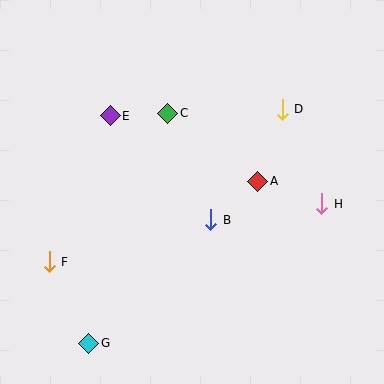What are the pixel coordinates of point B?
Point B is at (211, 220).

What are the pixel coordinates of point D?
Point D is at (282, 109).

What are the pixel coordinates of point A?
Point A is at (258, 181).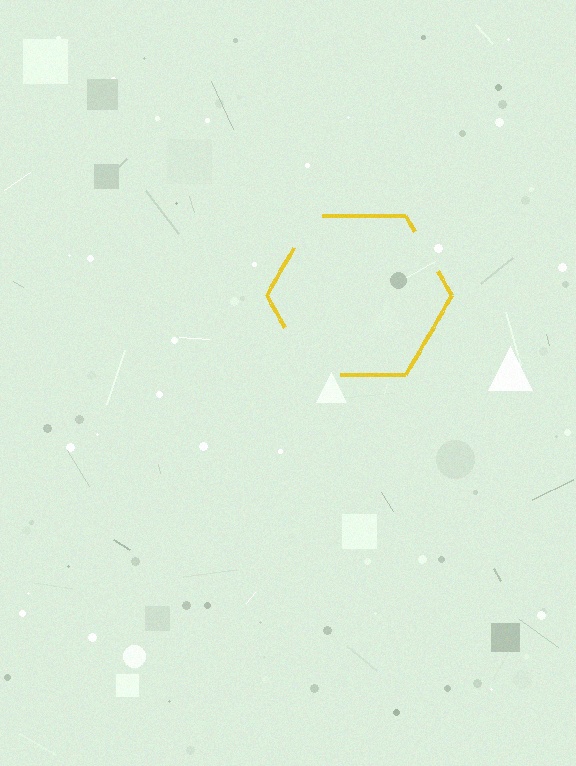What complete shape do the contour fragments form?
The contour fragments form a hexagon.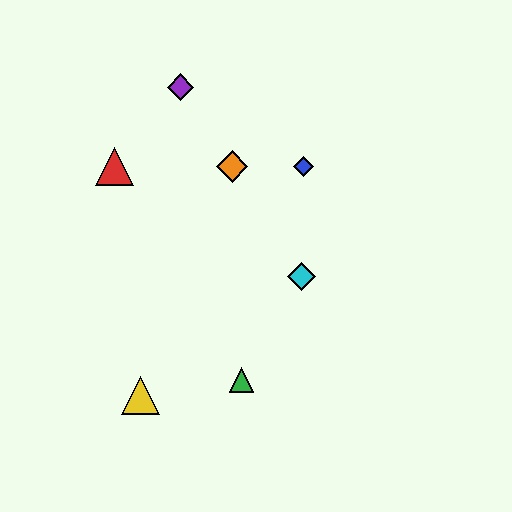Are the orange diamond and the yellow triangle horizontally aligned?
No, the orange diamond is at y≈167 and the yellow triangle is at y≈395.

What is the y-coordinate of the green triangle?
The green triangle is at y≈380.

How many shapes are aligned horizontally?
3 shapes (the red triangle, the blue diamond, the orange diamond) are aligned horizontally.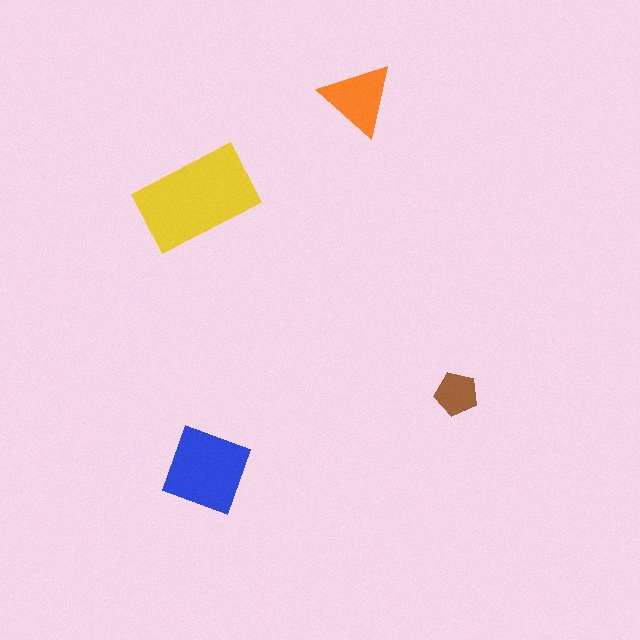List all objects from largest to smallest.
The yellow rectangle, the blue square, the orange triangle, the brown pentagon.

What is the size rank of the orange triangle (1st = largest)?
3rd.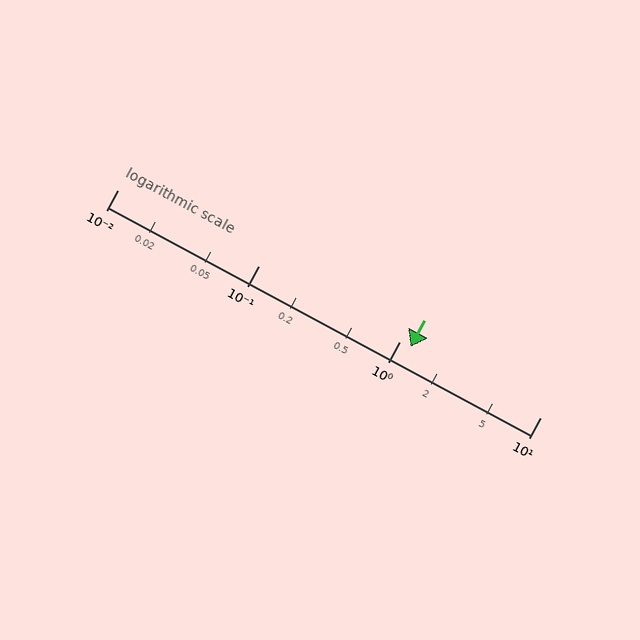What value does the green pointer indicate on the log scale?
The pointer indicates approximately 1.2.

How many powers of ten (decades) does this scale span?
The scale spans 3 decades, from 0.01 to 10.